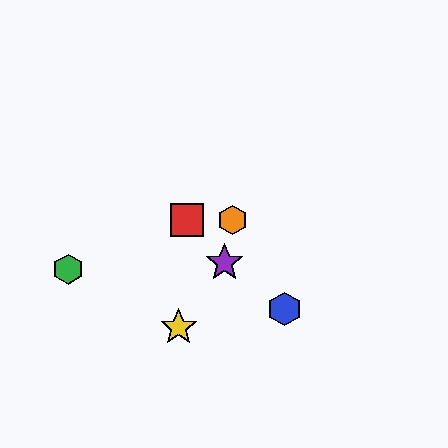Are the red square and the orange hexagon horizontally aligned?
Yes, both are at y≈220.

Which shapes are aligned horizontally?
The red square, the orange hexagon are aligned horizontally.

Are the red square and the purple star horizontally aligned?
No, the red square is at y≈220 and the purple star is at y≈263.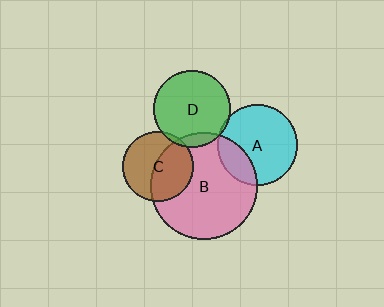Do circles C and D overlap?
Yes.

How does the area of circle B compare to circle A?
Approximately 1.8 times.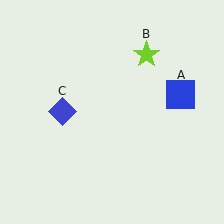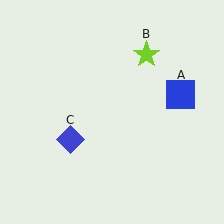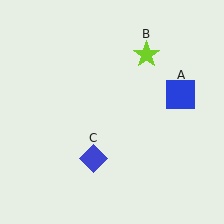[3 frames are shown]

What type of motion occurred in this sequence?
The blue diamond (object C) rotated counterclockwise around the center of the scene.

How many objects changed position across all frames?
1 object changed position: blue diamond (object C).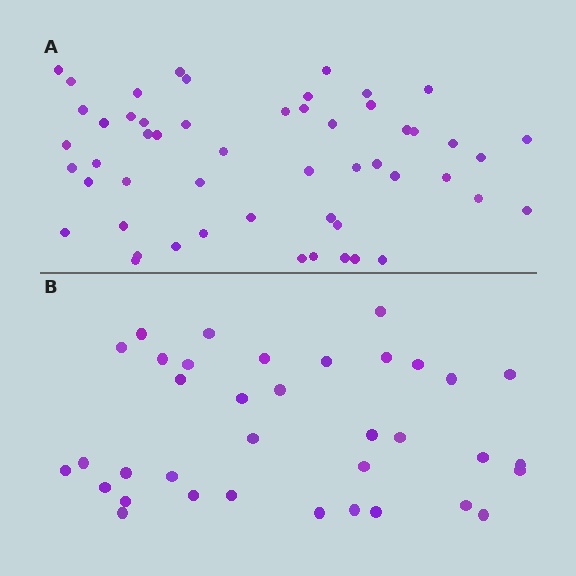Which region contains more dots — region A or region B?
Region A (the top region) has more dots.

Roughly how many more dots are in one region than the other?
Region A has approximately 15 more dots than region B.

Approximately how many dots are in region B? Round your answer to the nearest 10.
About 40 dots. (The exact count is 36, which rounds to 40.)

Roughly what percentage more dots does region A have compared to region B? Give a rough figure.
About 45% more.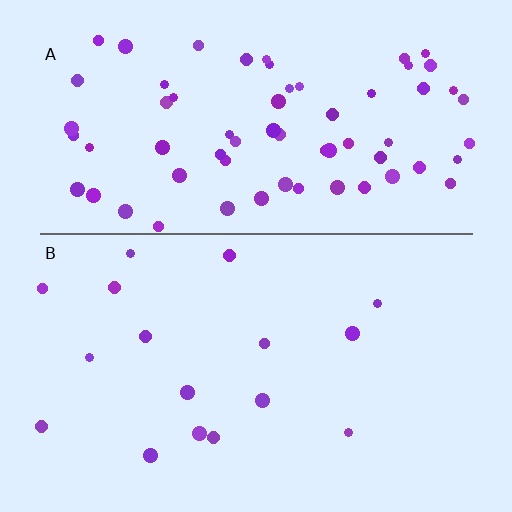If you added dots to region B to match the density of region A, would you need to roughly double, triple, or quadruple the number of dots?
Approximately quadruple.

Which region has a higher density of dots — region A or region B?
A (the top).